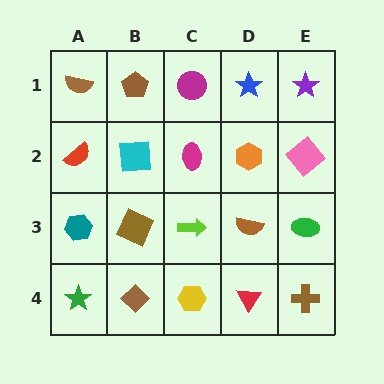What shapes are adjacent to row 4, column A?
A teal hexagon (row 3, column A), a brown diamond (row 4, column B).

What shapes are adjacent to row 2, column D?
A blue star (row 1, column D), a brown semicircle (row 3, column D), a magenta ellipse (row 2, column C), a pink diamond (row 2, column E).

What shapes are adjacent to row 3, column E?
A pink diamond (row 2, column E), a brown cross (row 4, column E), a brown semicircle (row 3, column D).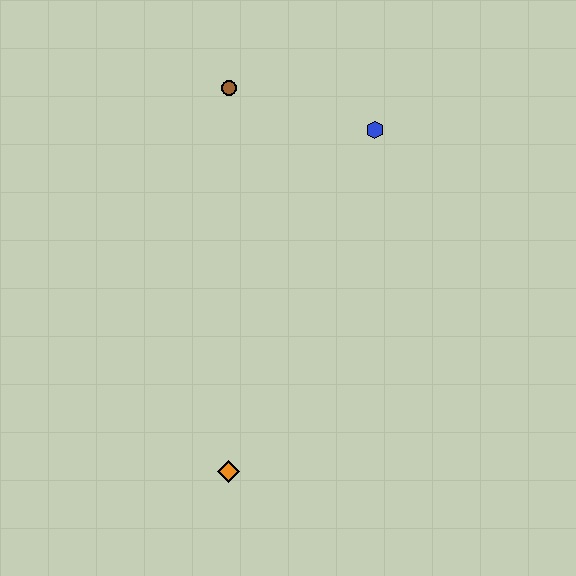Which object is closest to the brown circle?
The blue hexagon is closest to the brown circle.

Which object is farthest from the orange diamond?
The brown circle is farthest from the orange diamond.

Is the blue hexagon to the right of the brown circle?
Yes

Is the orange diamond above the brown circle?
No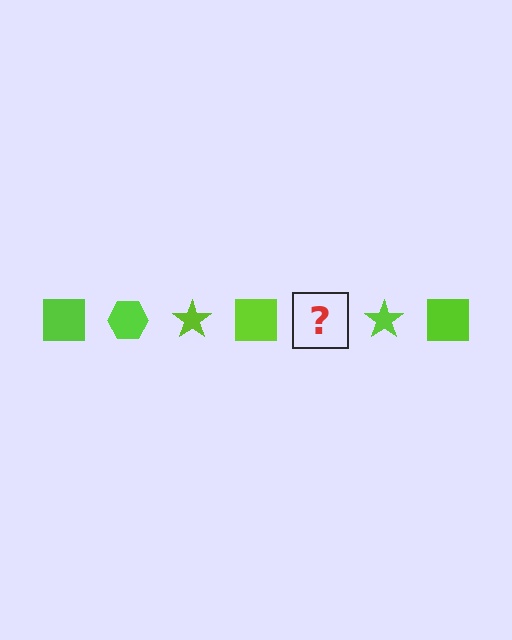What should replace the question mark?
The question mark should be replaced with a lime hexagon.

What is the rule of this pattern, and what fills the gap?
The rule is that the pattern cycles through square, hexagon, star shapes in lime. The gap should be filled with a lime hexagon.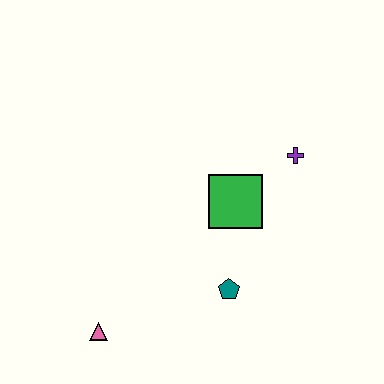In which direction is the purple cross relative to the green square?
The purple cross is to the right of the green square.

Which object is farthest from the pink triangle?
The purple cross is farthest from the pink triangle.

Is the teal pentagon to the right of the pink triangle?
Yes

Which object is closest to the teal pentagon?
The green square is closest to the teal pentagon.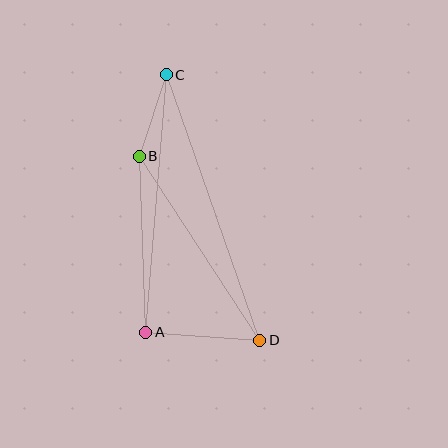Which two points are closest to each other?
Points B and C are closest to each other.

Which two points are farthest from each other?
Points C and D are farthest from each other.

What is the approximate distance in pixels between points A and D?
The distance between A and D is approximately 115 pixels.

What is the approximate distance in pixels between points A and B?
The distance between A and B is approximately 176 pixels.